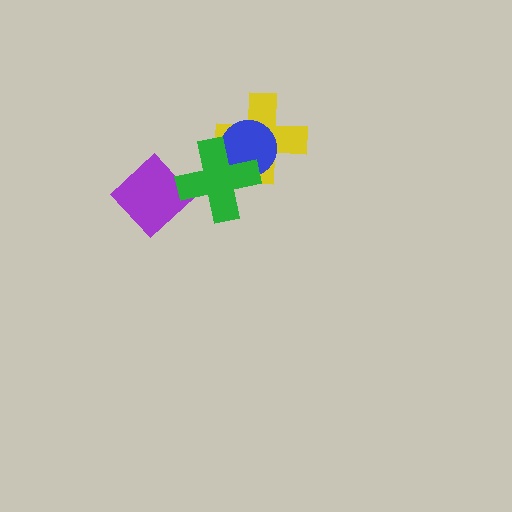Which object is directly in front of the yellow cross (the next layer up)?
The blue circle is directly in front of the yellow cross.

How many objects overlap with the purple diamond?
0 objects overlap with the purple diamond.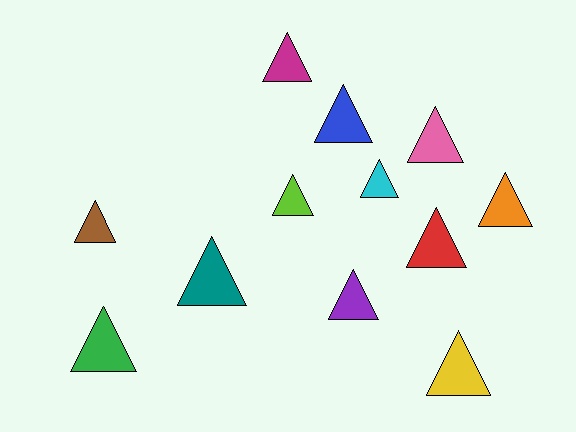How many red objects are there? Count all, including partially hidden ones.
There is 1 red object.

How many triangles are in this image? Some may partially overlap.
There are 12 triangles.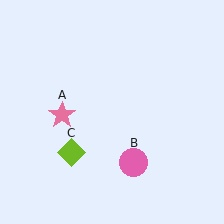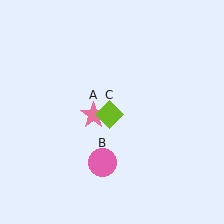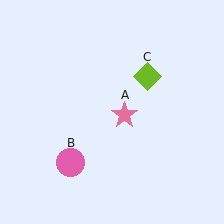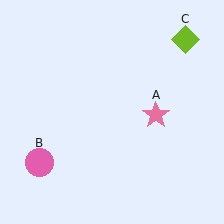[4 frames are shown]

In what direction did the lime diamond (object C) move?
The lime diamond (object C) moved up and to the right.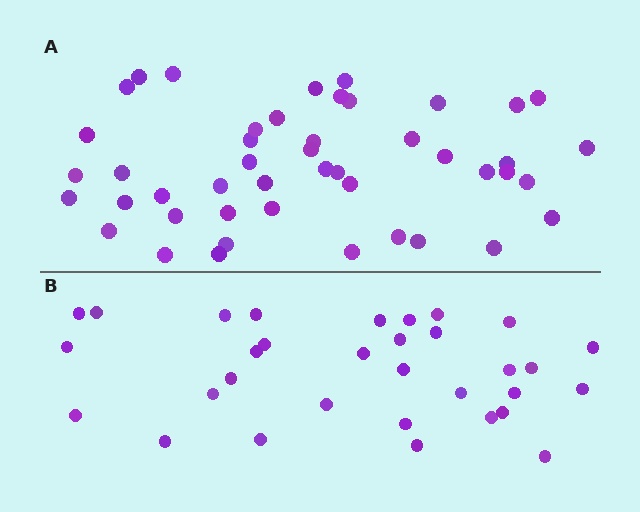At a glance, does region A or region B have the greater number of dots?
Region A (the top region) has more dots.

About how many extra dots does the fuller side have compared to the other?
Region A has approximately 15 more dots than region B.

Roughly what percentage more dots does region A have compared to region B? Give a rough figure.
About 45% more.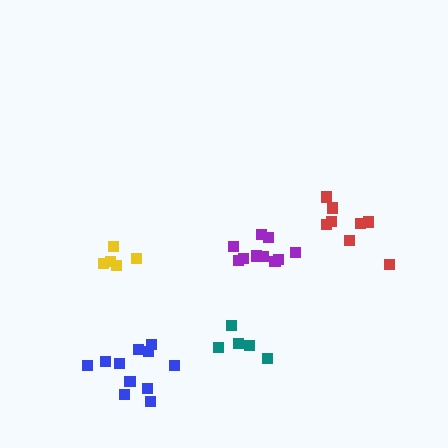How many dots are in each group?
Group 1: 10 dots, Group 2: 8 dots, Group 3: 5 dots, Group 4: 11 dots, Group 5: 5 dots (39 total).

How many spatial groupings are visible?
There are 5 spatial groupings.